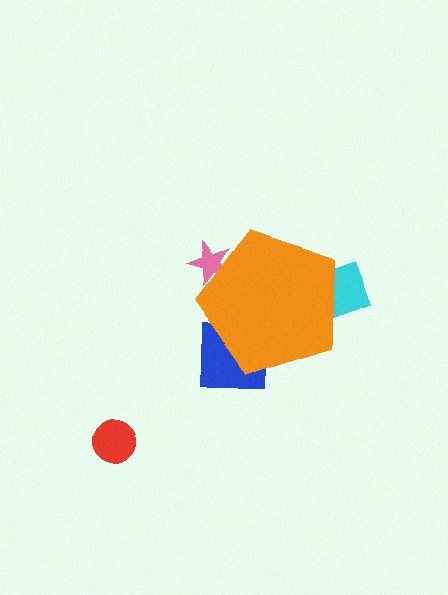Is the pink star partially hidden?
Yes, the pink star is partially hidden behind the orange pentagon.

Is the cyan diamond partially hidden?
Yes, the cyan diamond is partially hidden behind the orange pentagon.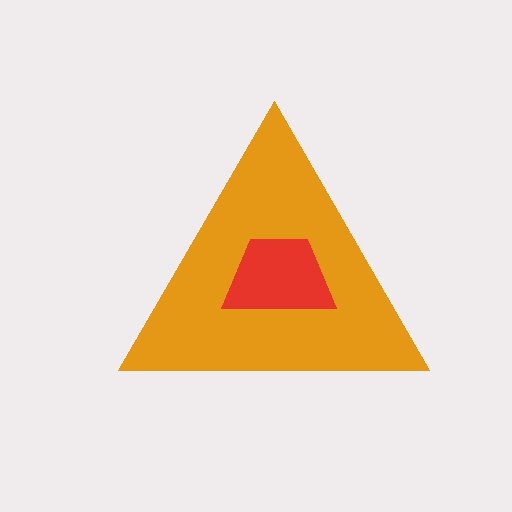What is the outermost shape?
The orange triangle.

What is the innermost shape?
The red trapezoid.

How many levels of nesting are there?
2.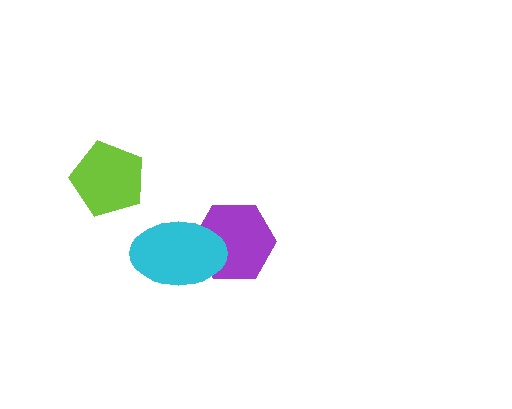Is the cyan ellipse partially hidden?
No, no other shape covers it.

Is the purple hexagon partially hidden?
Yes, it is partially covered by another shape.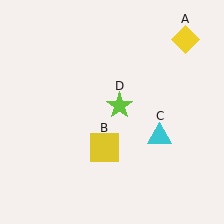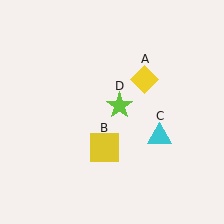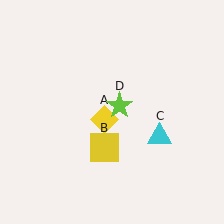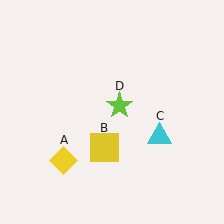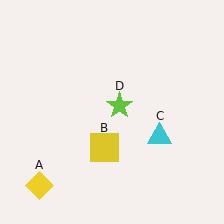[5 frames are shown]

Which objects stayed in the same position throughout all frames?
Yellow square (object B) and cyan triangle (object C) and lime star (object D) remained stationary.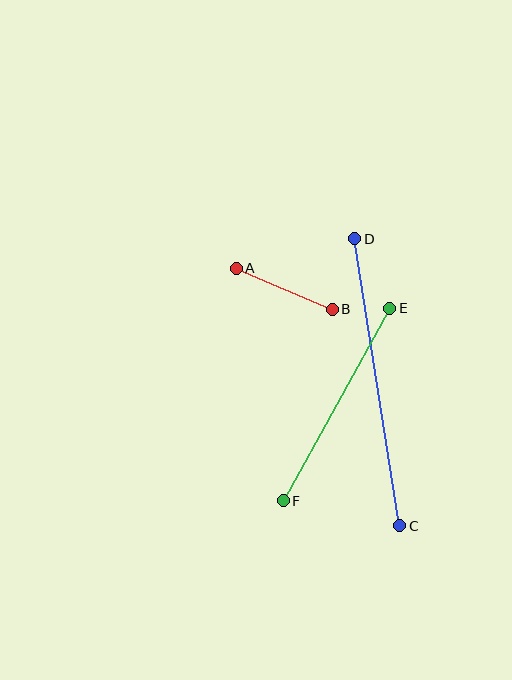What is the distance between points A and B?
The distance is approximately 104 pixels.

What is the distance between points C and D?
The distance is approximately 290 pixels.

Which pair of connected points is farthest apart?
Points C and D are farthest apart.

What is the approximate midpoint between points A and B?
The midpoint is at approximately (284, 289) pixels.